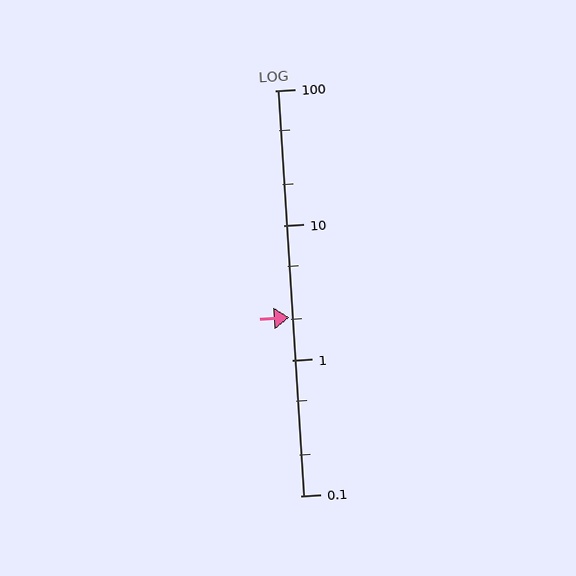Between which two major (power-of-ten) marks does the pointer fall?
The pointer is between 1 and 10.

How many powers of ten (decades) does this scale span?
The scale spans 3 decades, from 0.1 to 100.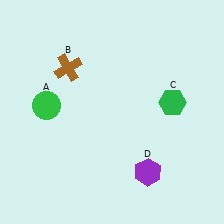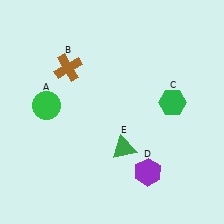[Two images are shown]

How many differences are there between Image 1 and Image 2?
There is 1 difference between the two images.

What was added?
A green triangle (E) was added in Image 2.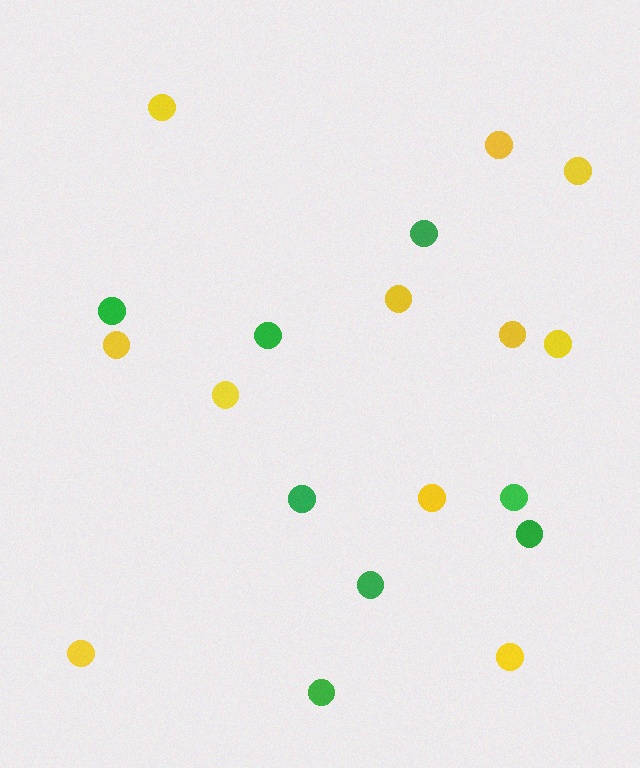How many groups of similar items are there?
There are 2 groups: one group of yellow circles (11) and one group of green circles (8).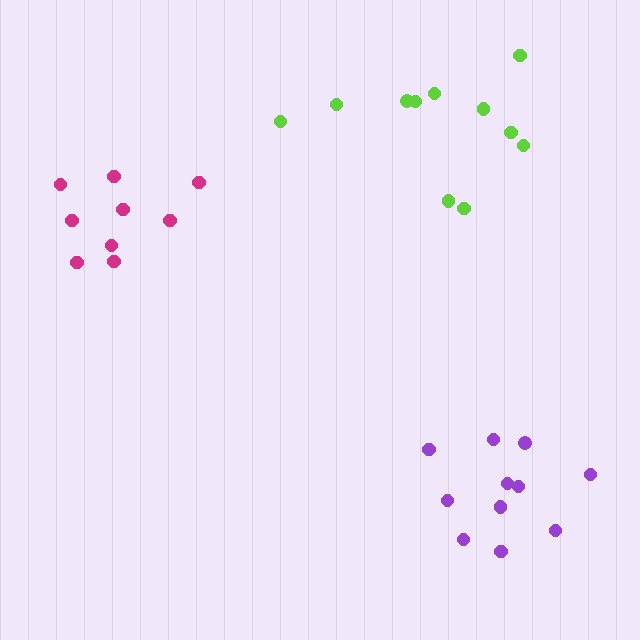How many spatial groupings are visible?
There are 3 spatial groupings.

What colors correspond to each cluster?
The clusters are colored: magenta, lime, purple.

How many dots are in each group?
Group 1: 9 dots, Group 2: 11 dots, Group 3: 11 dots (31 total).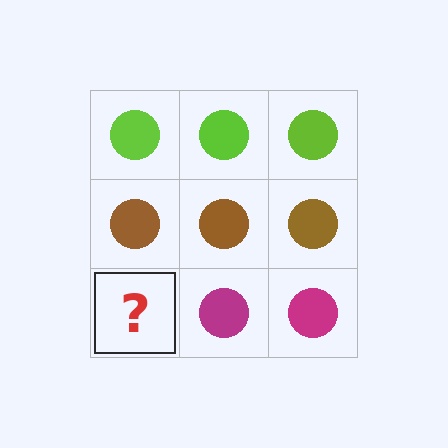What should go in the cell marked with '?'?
The missing cell should contain a magenta circle.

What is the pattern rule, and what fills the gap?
The rule is that each row has a consistent color. The gap should be filled with a magenta circle.